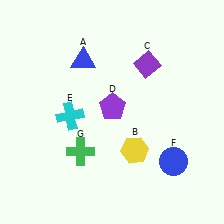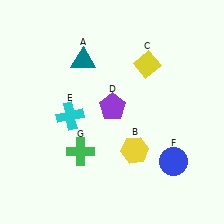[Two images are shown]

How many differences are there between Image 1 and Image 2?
There are 2 differences between the two images.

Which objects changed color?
A changed from blue to teal. C changed from purple to yellow.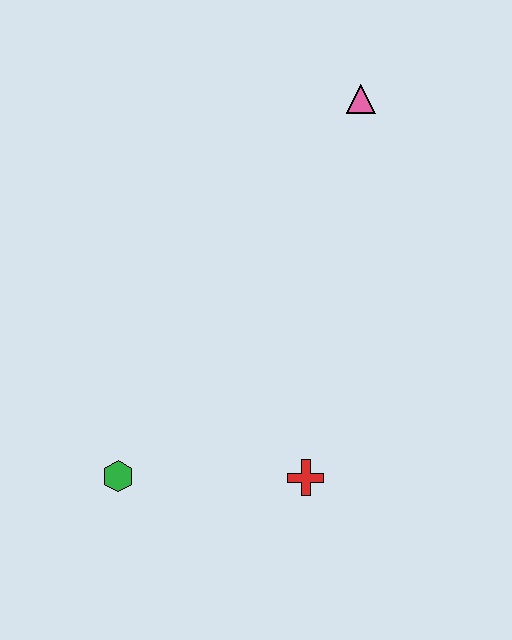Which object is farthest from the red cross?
The pink triangle is farthest from the red cross.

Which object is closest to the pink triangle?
The red cross is closest to the pink triangle.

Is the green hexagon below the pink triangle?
Yes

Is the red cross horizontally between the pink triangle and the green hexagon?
Yes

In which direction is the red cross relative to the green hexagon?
The red cross is to the right of the green hexagon.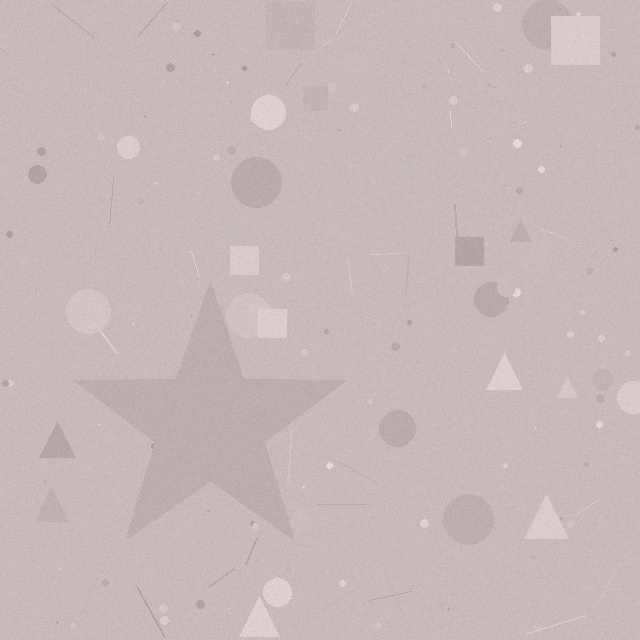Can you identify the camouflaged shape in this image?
The camouflaged shape is a star.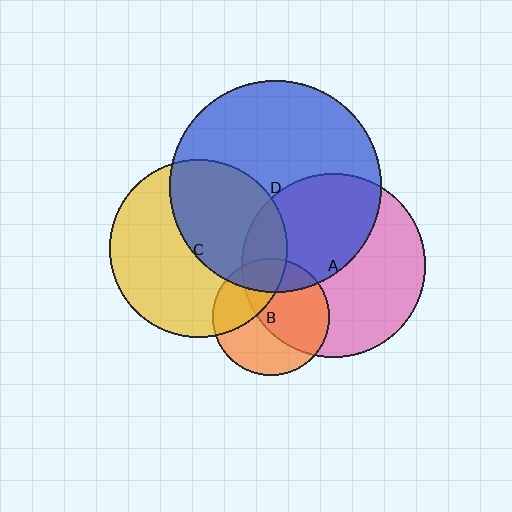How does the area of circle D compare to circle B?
Approximately 3.3 times.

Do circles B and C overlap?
Yes.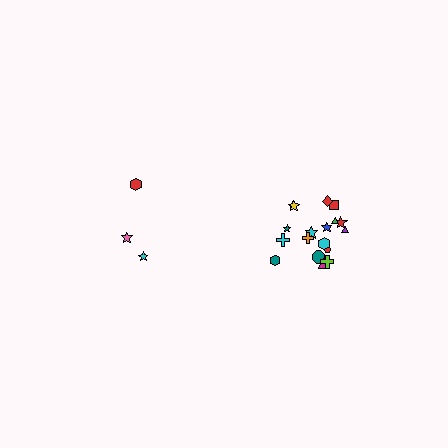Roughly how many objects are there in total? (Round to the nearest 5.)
Roughly 20 objects in total.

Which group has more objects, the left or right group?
The right group.